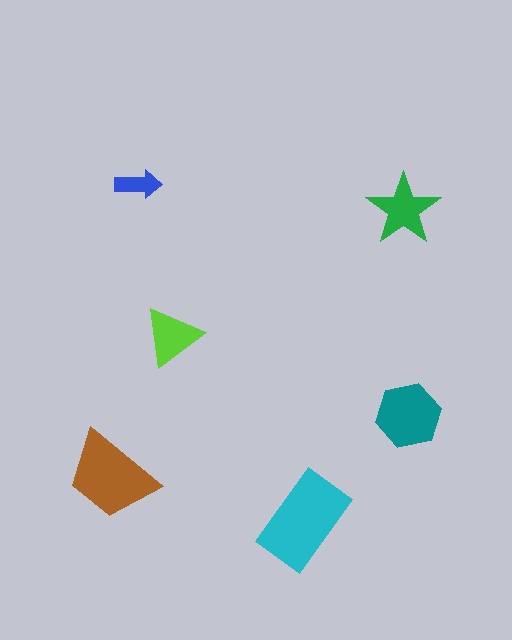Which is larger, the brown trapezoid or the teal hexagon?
The brown trapezoid.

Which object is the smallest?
The blue arrow.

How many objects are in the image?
There are 6 objects in the image.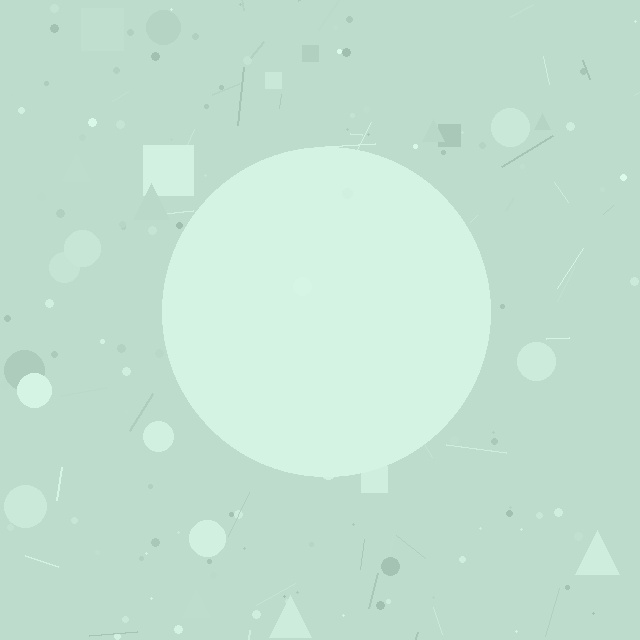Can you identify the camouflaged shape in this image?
The camouflaged shape is a circle.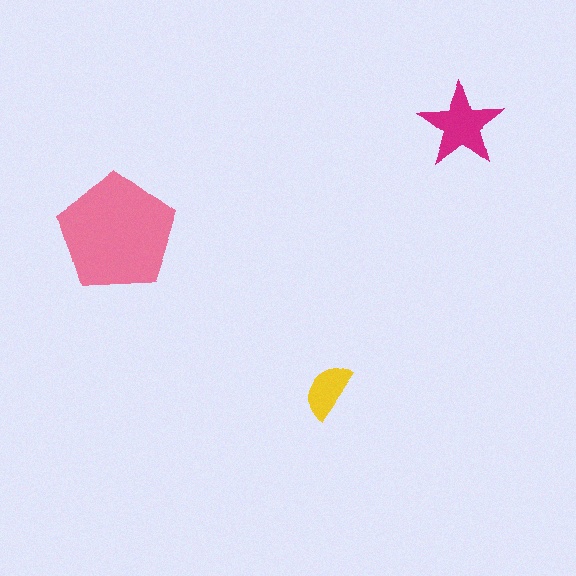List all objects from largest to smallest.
The pink pentagon, the magenta star, the yellow semicircle.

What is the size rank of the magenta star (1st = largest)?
2nd.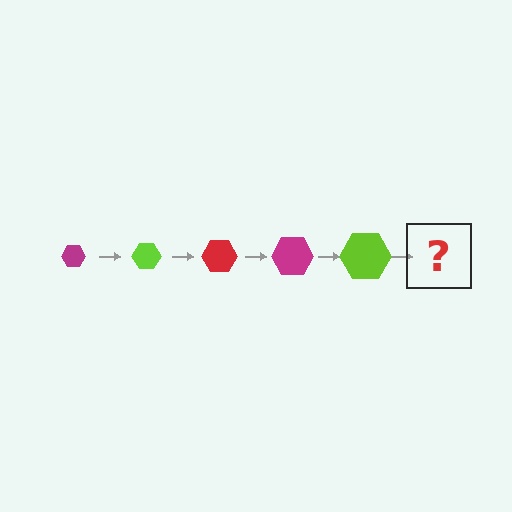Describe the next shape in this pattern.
It should be a red hexagon, larger than the previous one.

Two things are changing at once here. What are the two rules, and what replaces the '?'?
The two rules are that the hexagon grows larger each step and the color cycles through magenta, lime, and red. The '?' should be a red hexagon, larger than the previous one.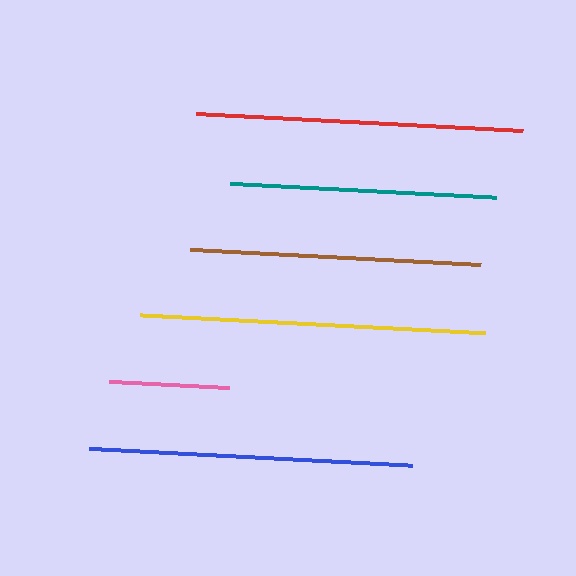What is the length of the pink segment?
The pink segment is approximately 120 pixels long.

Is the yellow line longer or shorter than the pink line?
The yellow line is longer than the pink line.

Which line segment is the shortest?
The pink line is the shortest at approximately 120 pixels.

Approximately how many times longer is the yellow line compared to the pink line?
The yellow line is approximately 2.9 times the length of the pink line.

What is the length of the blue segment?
The blue segment is approximately 323 pixels long.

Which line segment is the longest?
The yellow line is the longest at approximately 345 pixels.